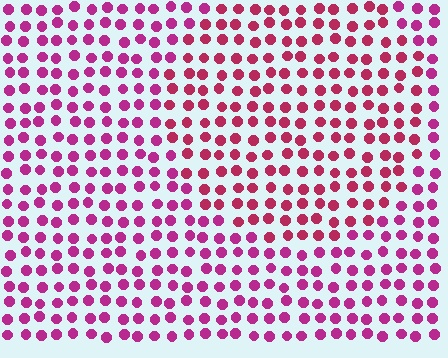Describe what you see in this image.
The image is filled with small magenta elements in a uniform arrangement. A circle-shaped region is visible where the elements are tinted to a slightly different hue, forming a subtle color boundary.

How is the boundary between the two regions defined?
The boundary is defined purely by a slight shift in hue (about 22 degrees). Spacing, size, and orientation are identical on both sides.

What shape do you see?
I see a circle.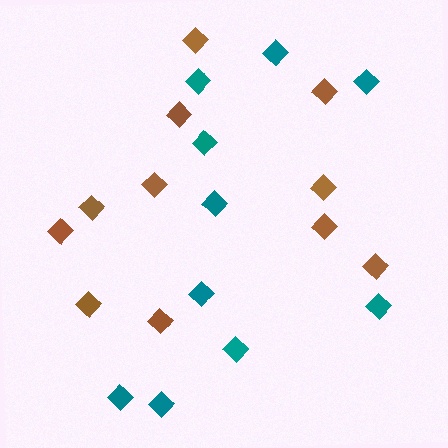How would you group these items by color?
There are 2 groups: one group of brown diamonds (11) and one group of teal diamonds (10).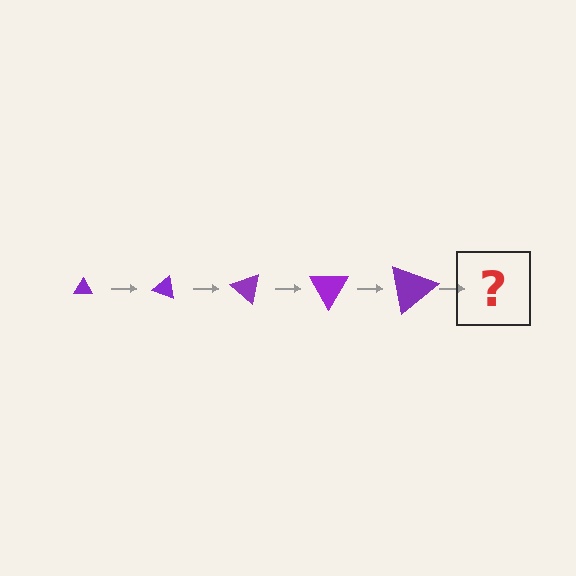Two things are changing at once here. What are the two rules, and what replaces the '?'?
The two rules are that the triangle grows larger each step and it rotates 20 degrees each step. The '?' should be a triangle, larger than the previous one and rotated 100 degrees from the start.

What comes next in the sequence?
The next element should be a triangle, larger than the previous one and rotated 100 degrees from the start.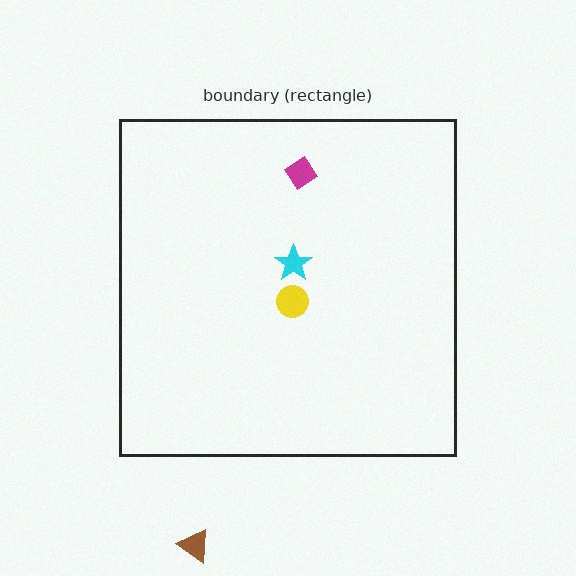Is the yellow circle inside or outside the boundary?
Inside.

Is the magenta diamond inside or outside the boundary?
Inside.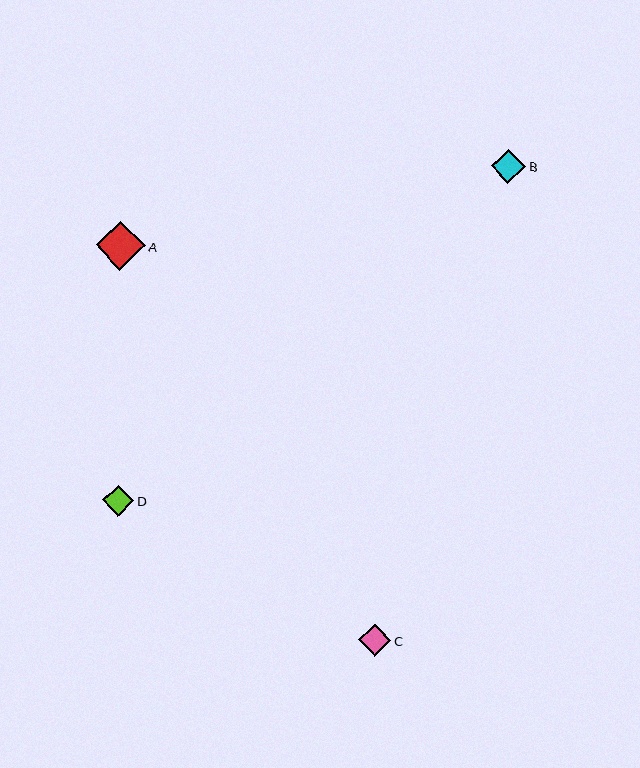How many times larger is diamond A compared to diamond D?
Diamond A is approximately 1.6 times the size of diamond D.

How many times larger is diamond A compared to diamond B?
Diamond A is approximately 1.5 times the size of diamond B.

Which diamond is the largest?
Diamond A is the largest with a size of approximately 50 pixels.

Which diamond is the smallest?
Diamond D is the smallest with a size of approximately 31 pixels.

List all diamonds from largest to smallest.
From largest to smallest: A, B, C, D.